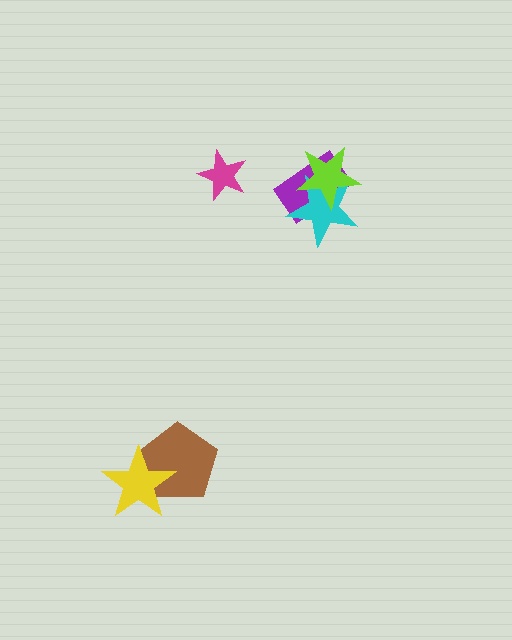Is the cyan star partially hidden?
Yes, it is partially covered by another shape.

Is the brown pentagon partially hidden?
Yes, it is partially covered by another shape.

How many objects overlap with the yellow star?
1 object overlaps with the yellow star.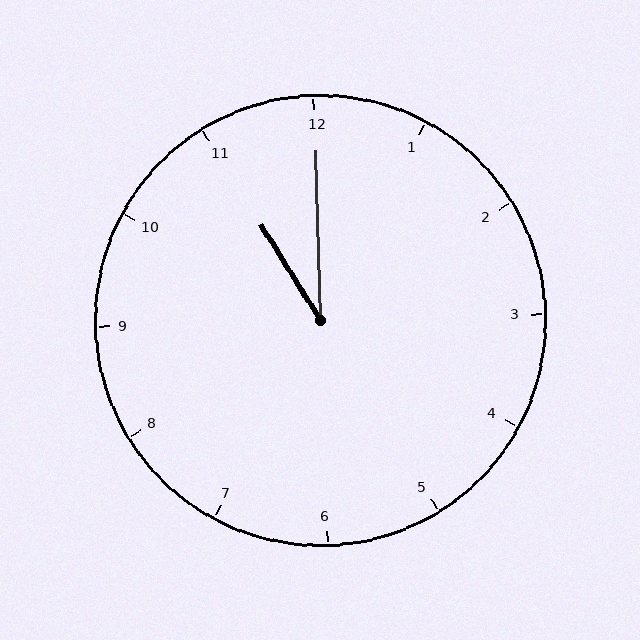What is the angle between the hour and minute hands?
Approximately 30 degrees.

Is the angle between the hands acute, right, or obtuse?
It is acute.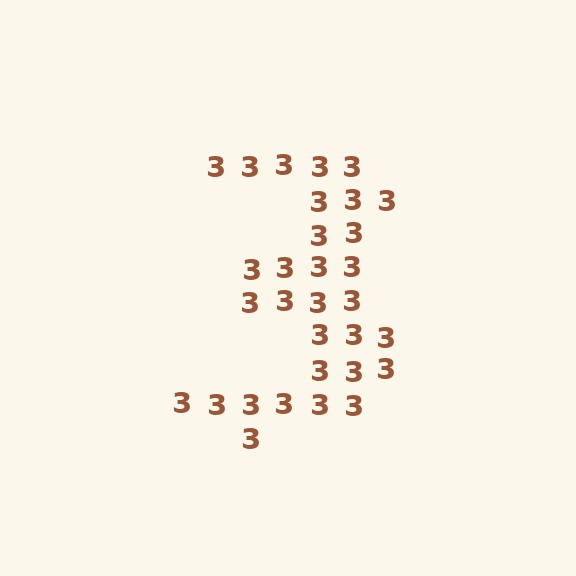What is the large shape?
The large shape is the digit 3.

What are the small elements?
The small elements are digit 3's.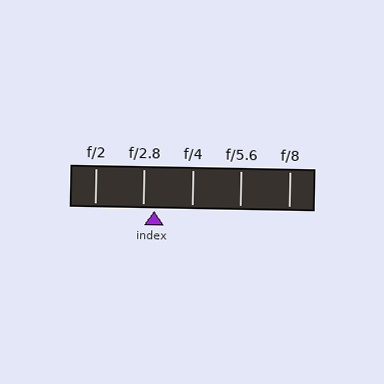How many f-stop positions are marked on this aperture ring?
There are 5 f-stop positions marked.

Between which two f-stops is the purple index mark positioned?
The index mark is between f/2.8 and f/4.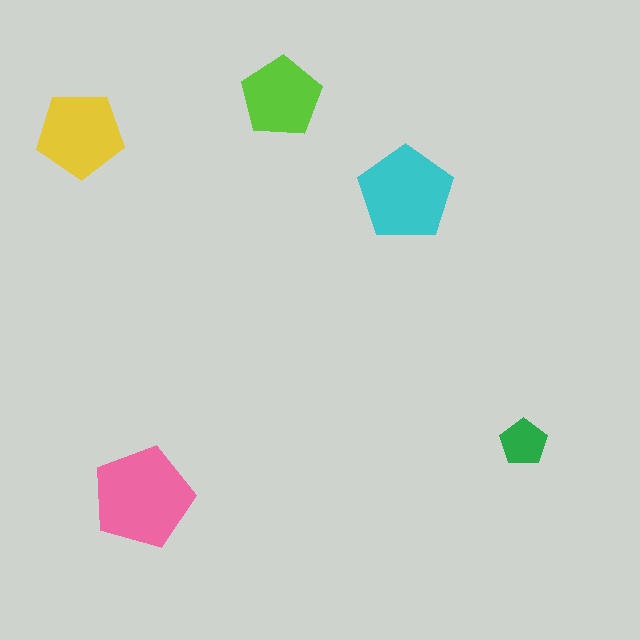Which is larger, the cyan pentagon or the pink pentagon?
The pink one.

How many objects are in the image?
There are 5 objects in the image.